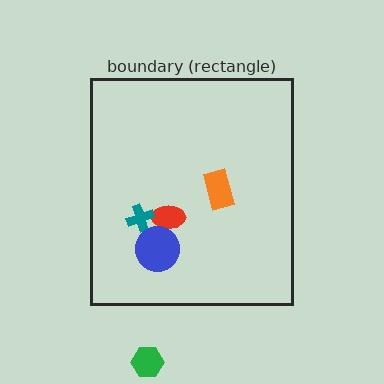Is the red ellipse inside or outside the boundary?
Inside.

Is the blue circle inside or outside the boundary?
Inside.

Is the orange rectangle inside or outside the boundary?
Inside.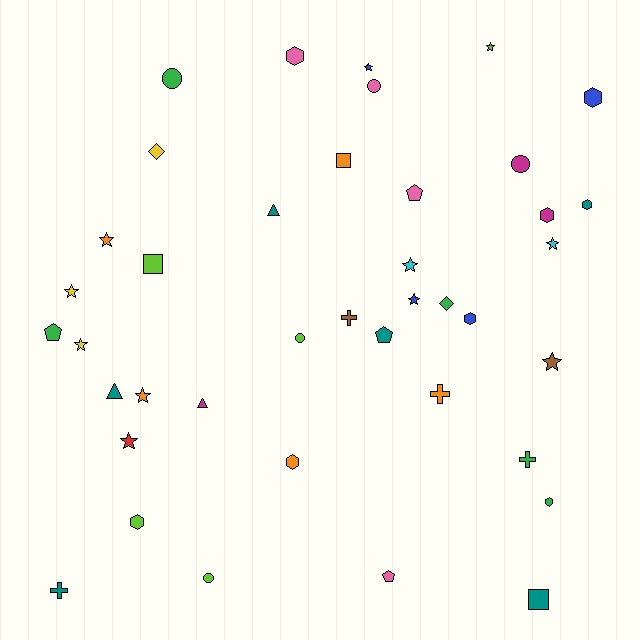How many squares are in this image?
There are 3 squares.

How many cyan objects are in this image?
There are 2 cyan objects.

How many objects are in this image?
There are 40 objects.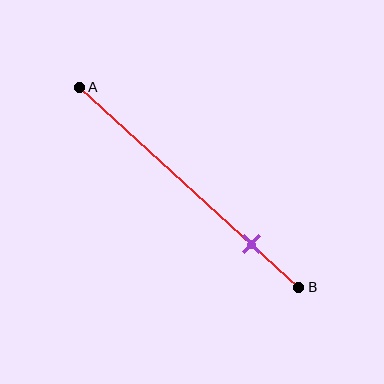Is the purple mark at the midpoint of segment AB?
No, the mark is at about 80% from A, not at the 50% midpoint.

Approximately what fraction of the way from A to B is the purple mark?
The purple mark is approximately 80% of the way from A to B.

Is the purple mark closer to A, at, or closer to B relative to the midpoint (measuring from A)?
The purple mark is closer to point B than the midpoint of segment AB.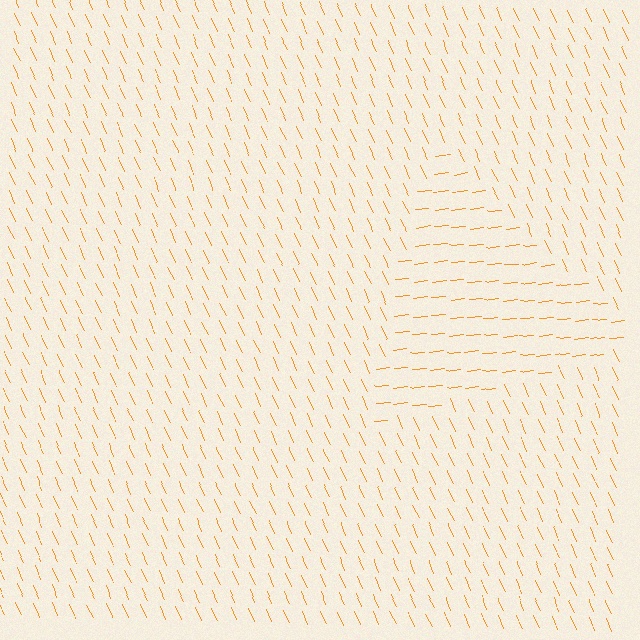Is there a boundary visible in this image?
Yes, there is a texture boundary formed by a change in line orientation.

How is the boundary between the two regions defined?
The boundary is defined purely by a change in line orientation (approximately 72 degrees difference). All lines are the same color and thickness.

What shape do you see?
I see a triangle.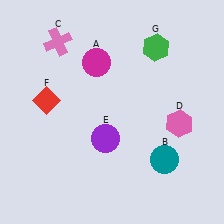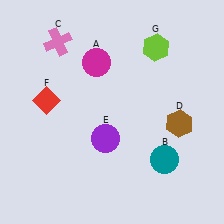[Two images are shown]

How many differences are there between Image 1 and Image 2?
There are 2 differences between the two images.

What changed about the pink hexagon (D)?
In Image 1, D is pink. In Image 2, it changed to brown.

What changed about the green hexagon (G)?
In Image 1, G is green. In Image 2, it changed to lime.